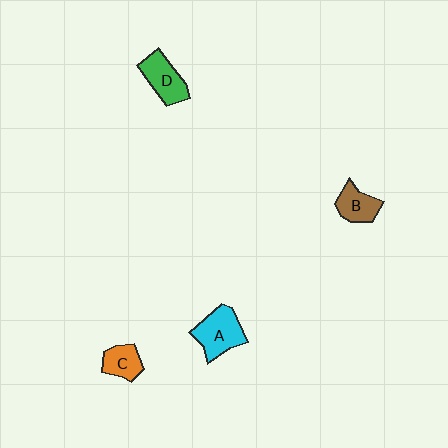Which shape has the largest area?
Shape A (cyan).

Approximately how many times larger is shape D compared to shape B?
Approximately 1.2 times.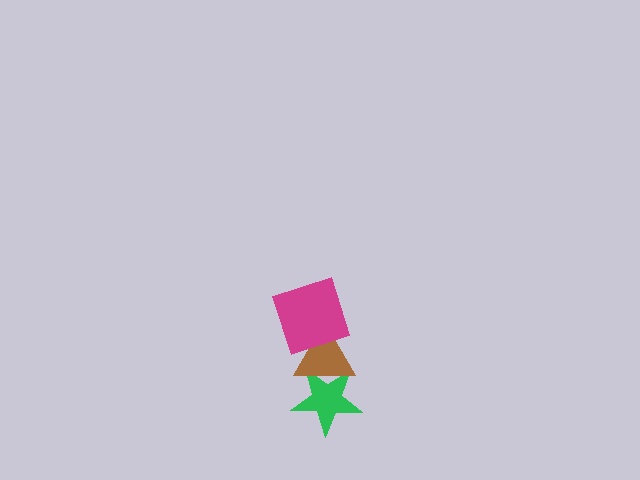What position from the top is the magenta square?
The magenta square is 1st from the top.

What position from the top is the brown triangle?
The brown triangle is 2nd from the top.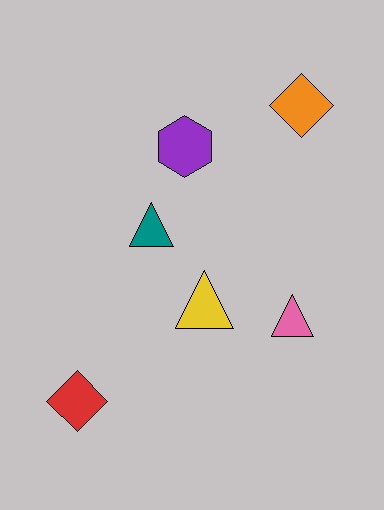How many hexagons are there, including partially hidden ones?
There is 1 hexagon.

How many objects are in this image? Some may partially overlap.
There are 6 objects.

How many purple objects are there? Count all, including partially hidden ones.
There is 1 purple object.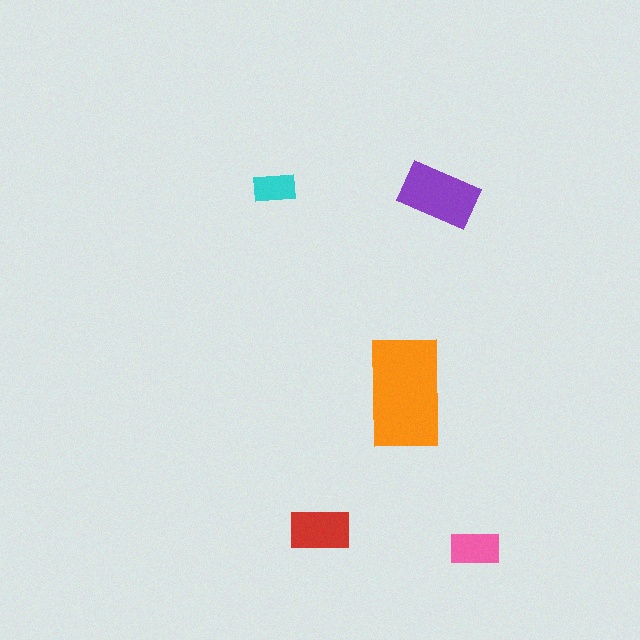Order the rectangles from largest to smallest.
the orange one, the purple one, the red one, the pink one, the cyan one.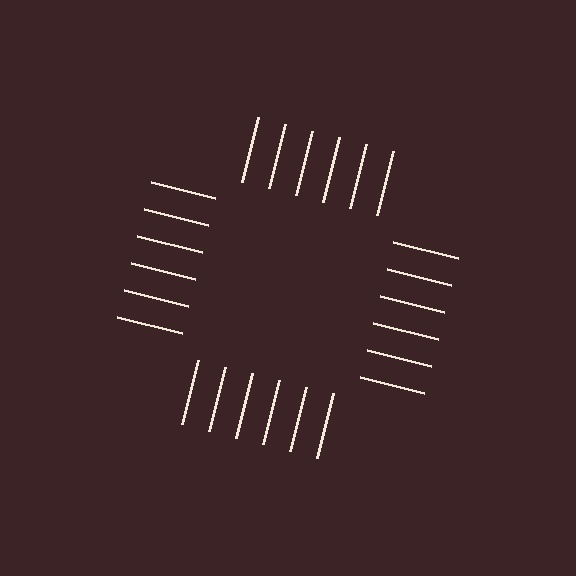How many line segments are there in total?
24 — 6 along each of the 4 edges.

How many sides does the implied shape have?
4 sides — the line-ends trace a square.